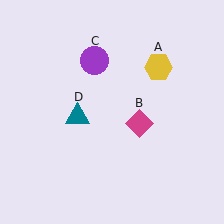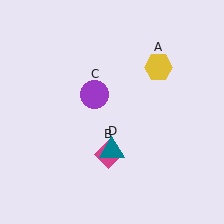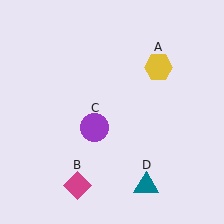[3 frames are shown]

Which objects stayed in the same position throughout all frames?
Yellow hexagon (object A) remained stationary.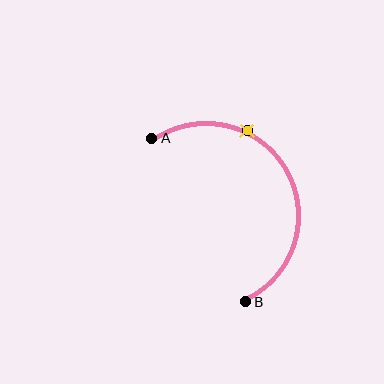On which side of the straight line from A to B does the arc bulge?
The arc bulges to the right of the straight line connecting A and B.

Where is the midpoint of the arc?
The arc midpoint is the point on the curve farthest from the straight line joining A and B. It sits to the right of that line.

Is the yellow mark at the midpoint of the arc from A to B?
No. The yellow mark lies on the arc but is closer to endpoint A. The arc midpoint would be at the point on the curve equidistant along the arc from both A and B.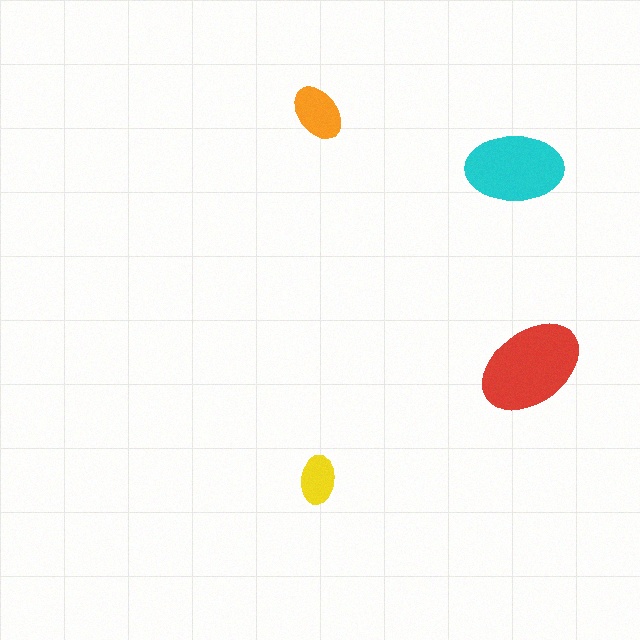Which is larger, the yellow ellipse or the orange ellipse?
The orange one.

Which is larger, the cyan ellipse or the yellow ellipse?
The cyan one.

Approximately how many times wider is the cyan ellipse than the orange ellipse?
About 1.5 times wider.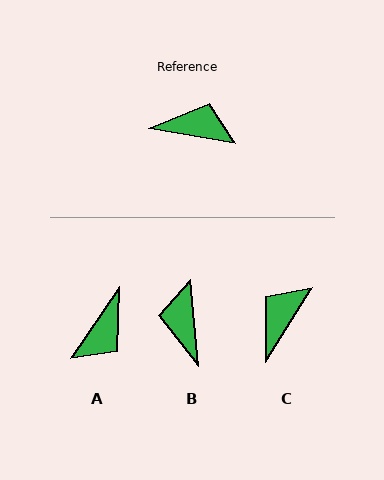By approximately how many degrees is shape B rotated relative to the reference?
Approximately 106 degrees counter-clockwise.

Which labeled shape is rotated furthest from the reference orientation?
A, about 114 degrees away.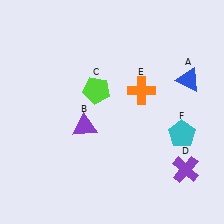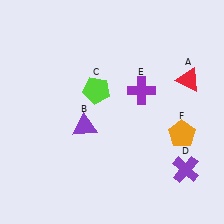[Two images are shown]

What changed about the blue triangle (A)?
In Image 1, A is blue. In Image 2, it changed to red.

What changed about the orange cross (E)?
In Image 1, E is orange. In Image 2, it changed to purple.